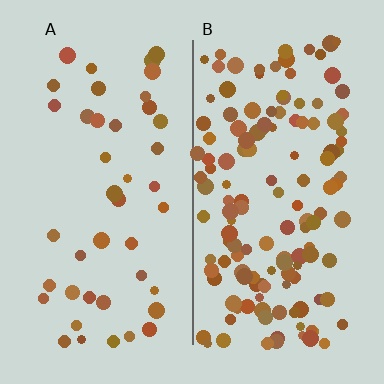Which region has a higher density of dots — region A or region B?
B (the right).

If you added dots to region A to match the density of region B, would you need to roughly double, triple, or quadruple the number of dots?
Approximately triple.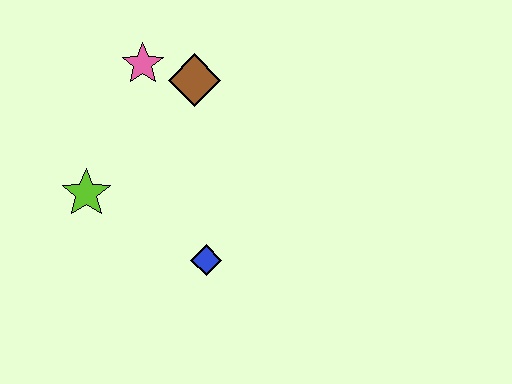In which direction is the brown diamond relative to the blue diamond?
The brown diamond is above the blue diamond.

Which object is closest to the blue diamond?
The lime star is closest to the blue diamond.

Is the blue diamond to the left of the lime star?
No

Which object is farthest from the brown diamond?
The blue diamond is farthest from the brown diamond.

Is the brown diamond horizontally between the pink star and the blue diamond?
Yes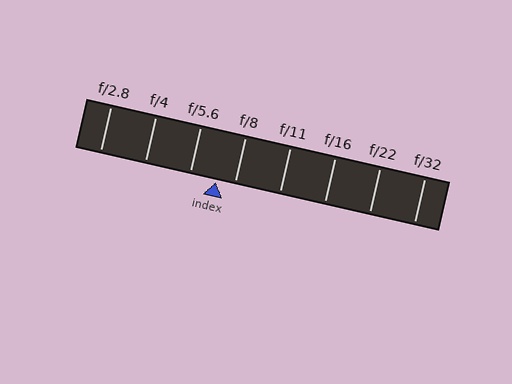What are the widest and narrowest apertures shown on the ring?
The widest aperture shown is f/2.8 and the narrowest is f/32.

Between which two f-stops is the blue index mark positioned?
The index mark is between f/5.6 and f/8.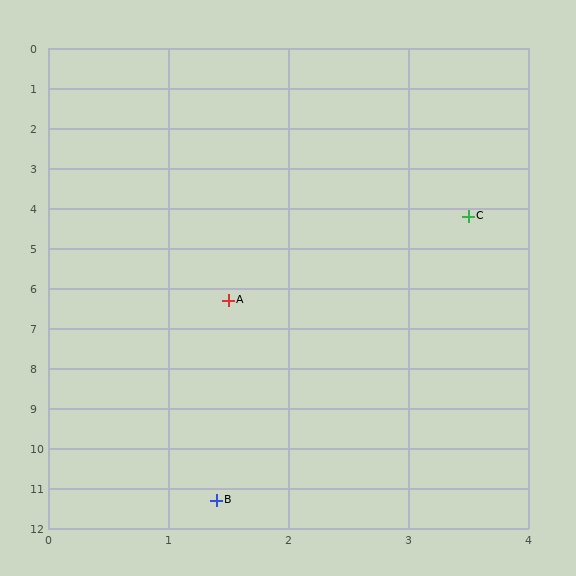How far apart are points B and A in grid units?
Points B and A are about 5.0 grid units apart.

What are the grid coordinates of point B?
Point B is at approximately (1.4, 11.3).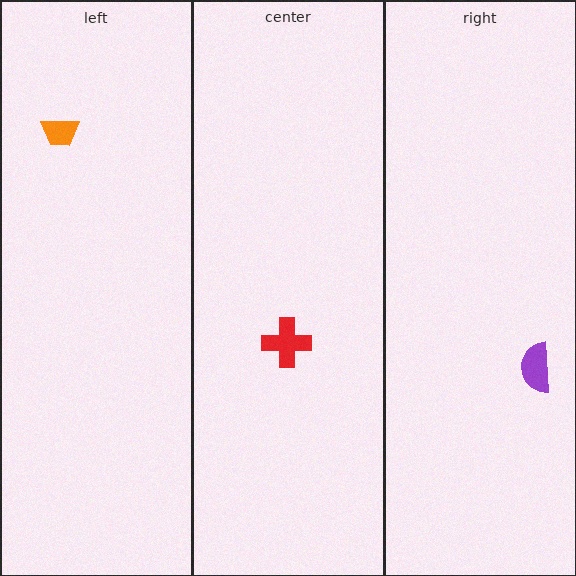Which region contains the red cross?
The center region.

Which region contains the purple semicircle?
The right region.